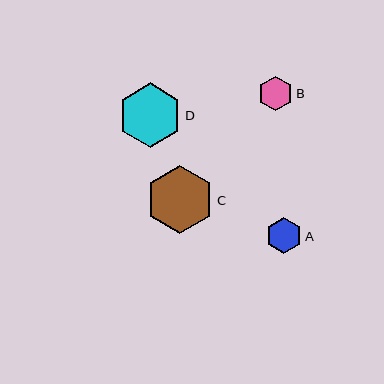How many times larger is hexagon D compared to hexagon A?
Hexagon D is approximately 1.8 times the size of hexagon A.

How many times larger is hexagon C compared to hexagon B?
Hexagon C is approximately 2.0 times the size of hexagon B.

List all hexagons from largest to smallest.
From largest to smallest: C, D, A, B.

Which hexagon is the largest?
Hexagon C is the largest with a size of approximately 69 pixels.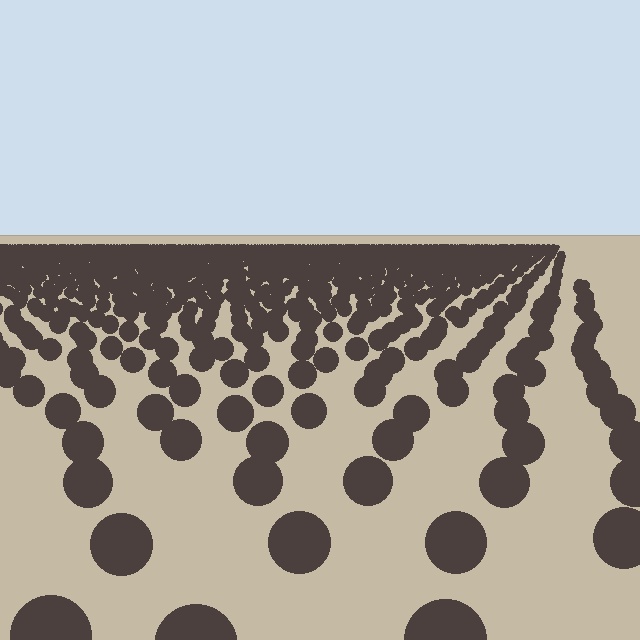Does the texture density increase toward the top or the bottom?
Density increases toward the top.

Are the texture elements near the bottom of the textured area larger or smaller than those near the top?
Larger. Near the bottom, elements are closer to the viewer and appear at a bigger on-screen size.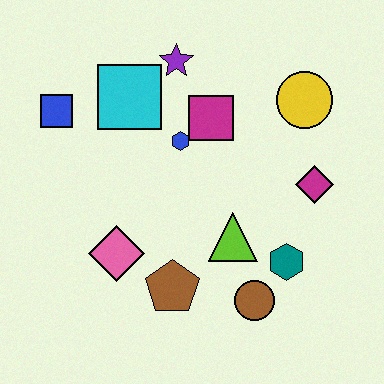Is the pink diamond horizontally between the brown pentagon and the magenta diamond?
No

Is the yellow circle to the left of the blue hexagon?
No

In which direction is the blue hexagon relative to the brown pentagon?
The blue hexagon is above the brown pentagon.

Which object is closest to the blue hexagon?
The magenta square is closest to the blue hexagon.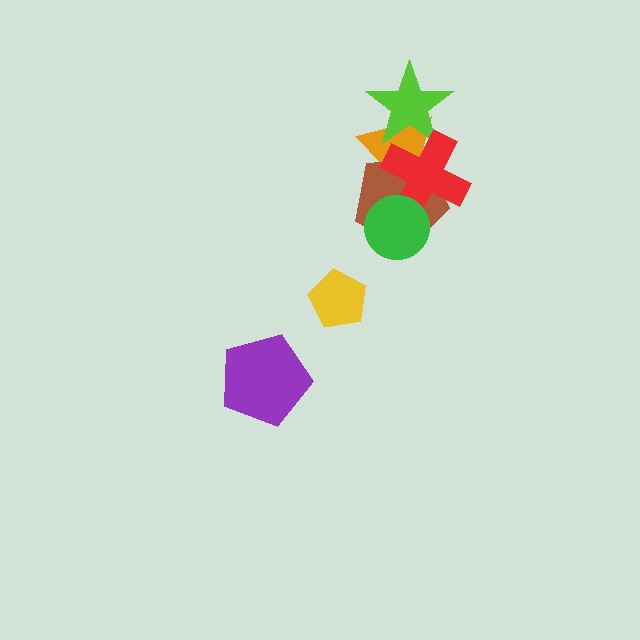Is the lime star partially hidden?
Yes, it is partially covered by another shape.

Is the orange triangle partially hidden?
Yes, it is partially covered by another shape.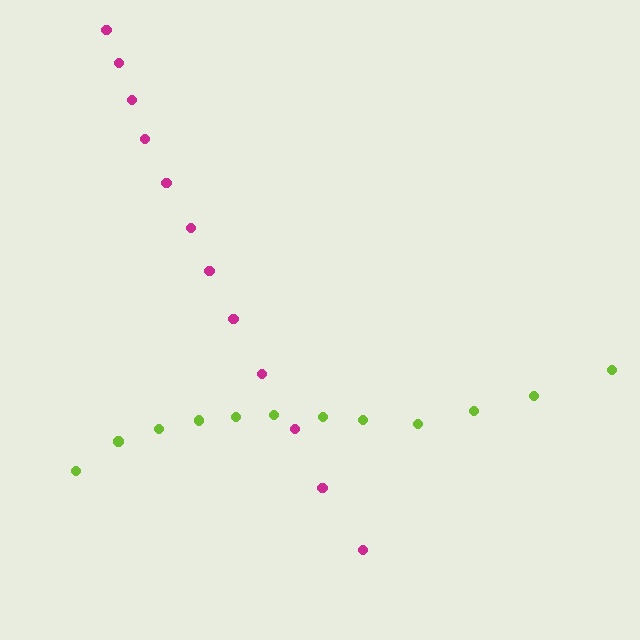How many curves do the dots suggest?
There are 2 distinct paths.